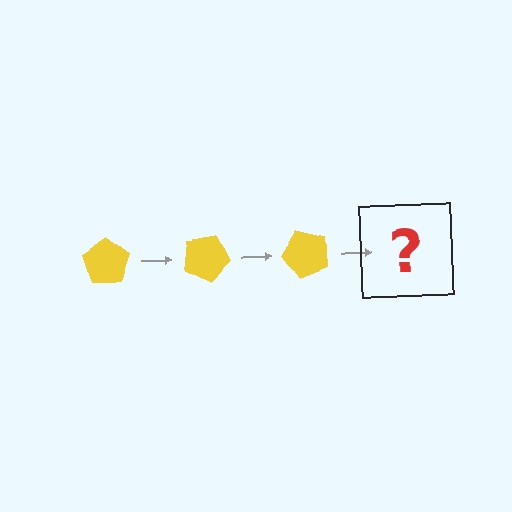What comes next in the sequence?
The next element should be a yellow pentagon rotated 75 degrees.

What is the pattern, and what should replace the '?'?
The pattern is that the pentagon rotates 25 degrees each step. The '?' should be a yellow pentagon rotated 75 degrees.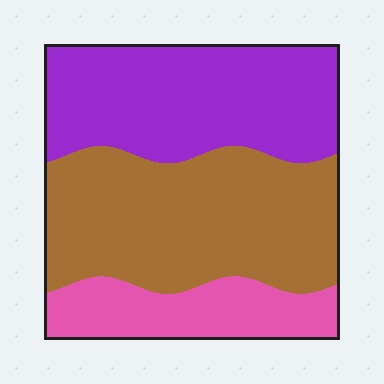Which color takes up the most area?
Brown, at roughly 45%.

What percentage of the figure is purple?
Purple takes up about three eighths (3/8) of the figure.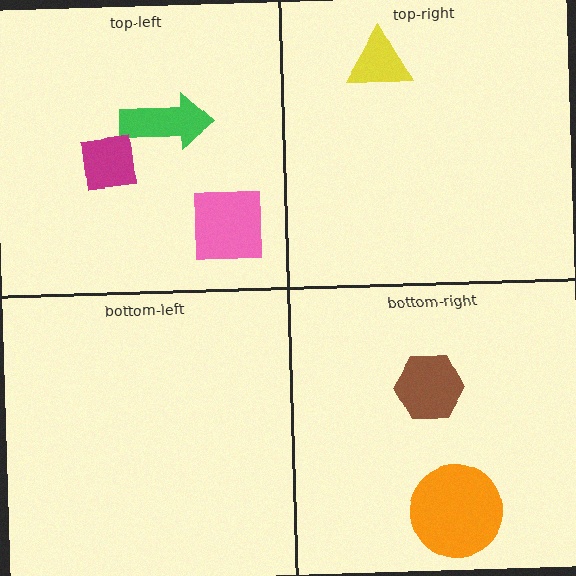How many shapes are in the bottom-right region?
2.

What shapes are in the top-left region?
The green arrow, the magenta square, the pink square.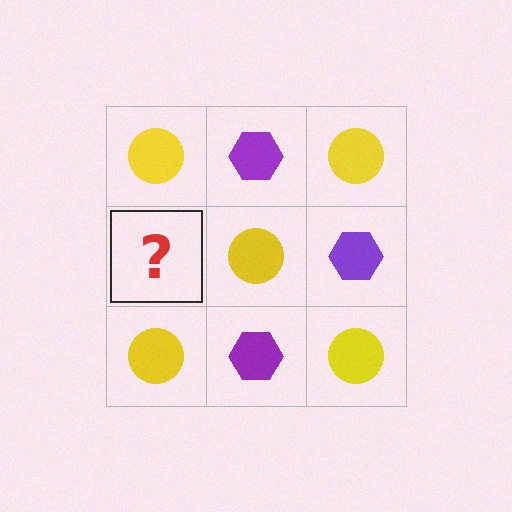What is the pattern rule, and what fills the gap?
The rule is that it alternates yellow circle and purple hexagon in a checkerboard pattern. The gap should be filled with a purple hexagon.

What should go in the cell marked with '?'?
The missing cell should contain a purple hexagon.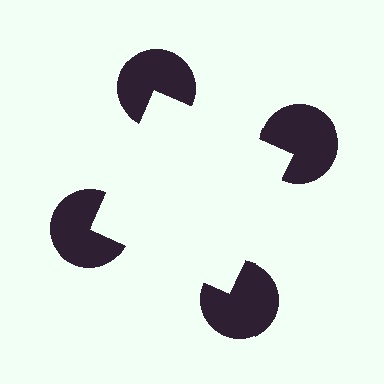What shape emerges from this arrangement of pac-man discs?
An illusory square — its edges are inferred from the aligned wedge cuts in the pac-man discs, not physically drawn.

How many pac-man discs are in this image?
There are 4 — one at each vertex of the illusory square.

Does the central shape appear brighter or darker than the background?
It typically appears slightly brighter than the background, even though no actual brightness change is drawn.